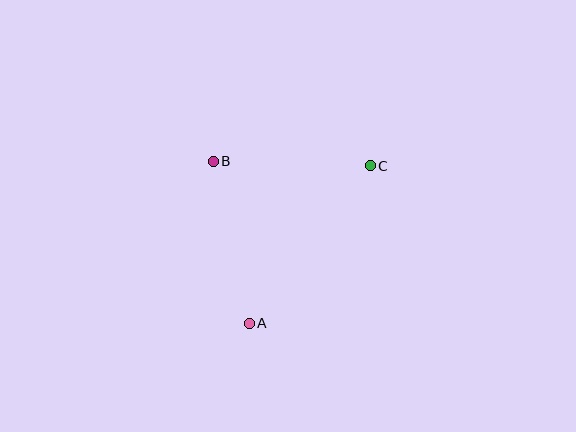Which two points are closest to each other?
Points B and C are closest to each other.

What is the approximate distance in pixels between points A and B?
The distance between A and B is approximately 166 pixels.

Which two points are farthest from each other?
Points A and C are farthest from each other.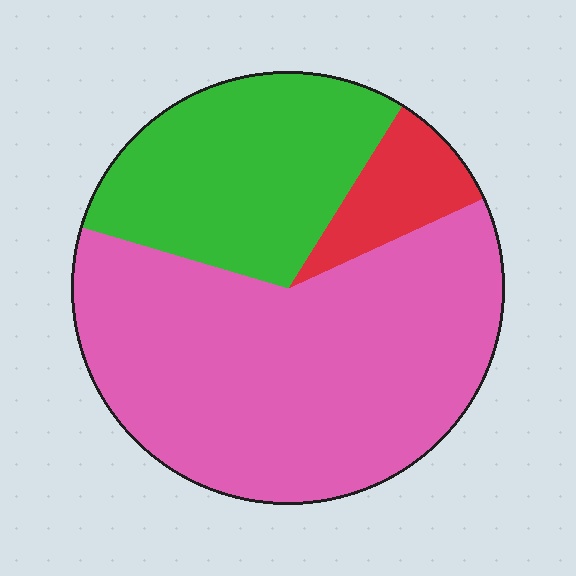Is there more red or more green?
Green.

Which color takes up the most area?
Pink, at roughly 60%.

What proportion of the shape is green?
Green takes up about one third (1/3) of the shape.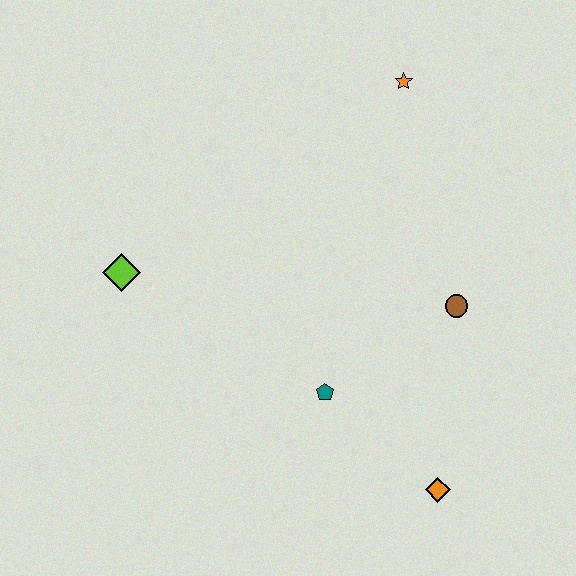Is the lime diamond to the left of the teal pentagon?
Yes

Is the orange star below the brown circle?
No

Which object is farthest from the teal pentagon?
The orange star is farthest from the teal pentagon.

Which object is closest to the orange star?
The brown circle is closest to the orange star.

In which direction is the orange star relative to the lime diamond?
The orange star is to the right of the lime diamond.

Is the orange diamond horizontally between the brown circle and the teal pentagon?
Yes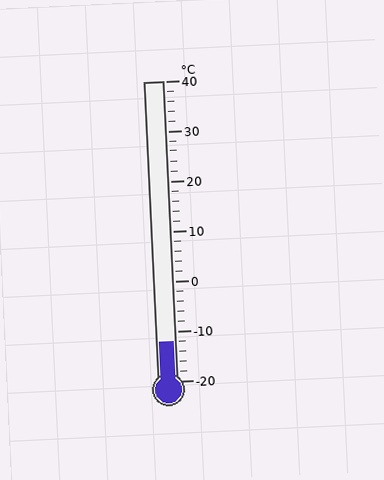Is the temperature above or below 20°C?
The temperature is below 20°C.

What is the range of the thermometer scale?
The thermometer scale ranges from -20°C to 40°C.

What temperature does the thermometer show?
The thermometer shows approximately -12°C.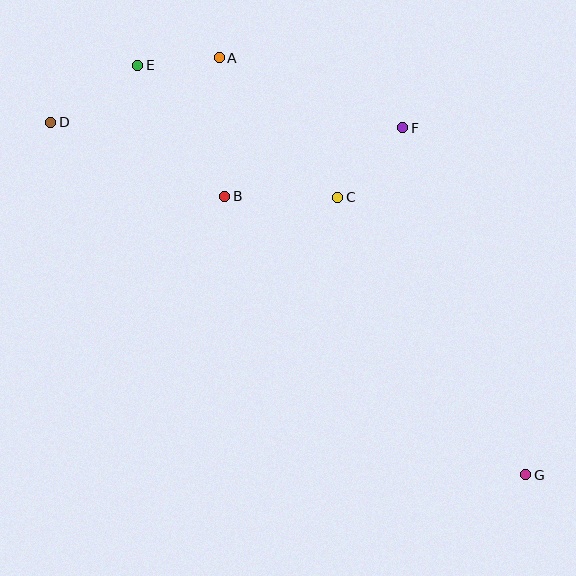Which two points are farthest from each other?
Points D and G are farthest from each other.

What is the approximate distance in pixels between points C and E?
The distance between C and E is approximately 240 pixels.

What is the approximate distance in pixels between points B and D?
The distance between B and D is approximately 189 pixels.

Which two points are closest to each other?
Points A and E are closest to each other.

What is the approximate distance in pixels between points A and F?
The distance between A and F is approximately 196 pixels.